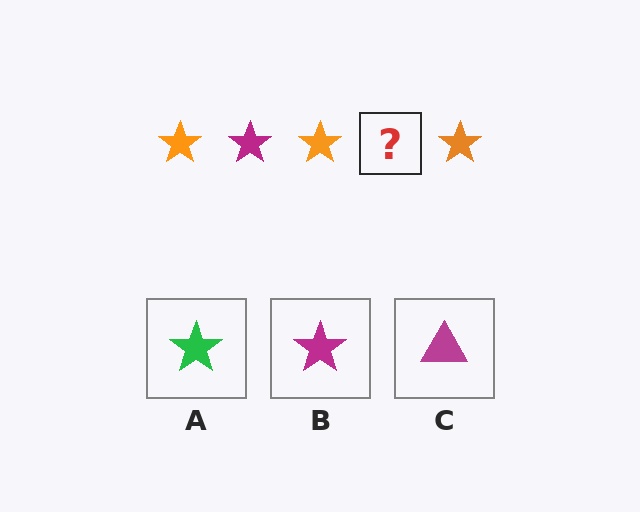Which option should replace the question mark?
Option B.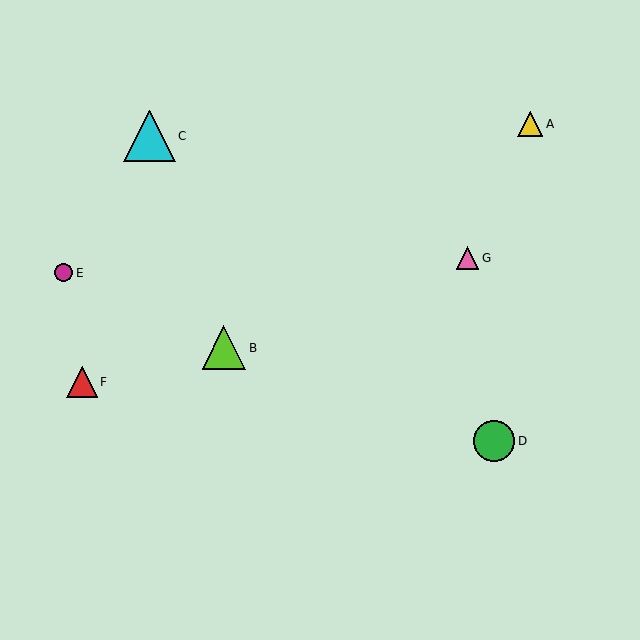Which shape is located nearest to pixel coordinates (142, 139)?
The cyan triangle (labeled C) at (150, 136) is nearest to that location.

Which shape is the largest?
The cyan triangle (labeled C) is the largest.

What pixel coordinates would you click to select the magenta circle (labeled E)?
Click at (64, 273) to select the magenta circle E.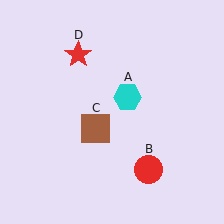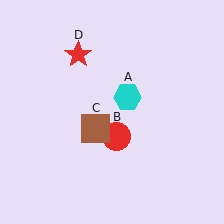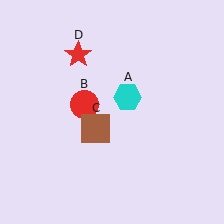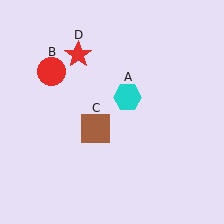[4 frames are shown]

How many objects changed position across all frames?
1 object changed position: red circle (object B).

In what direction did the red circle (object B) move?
The red circle (object B) moved up and to the left.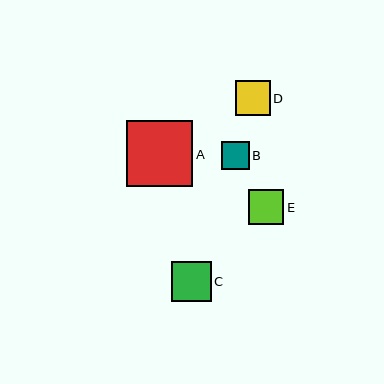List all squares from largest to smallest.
From largest to smallest: A, C, E, D, B.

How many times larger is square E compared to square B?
Square E is approximately 1.3 times the size of square B.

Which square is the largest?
Square A is the largest with a size of approximately 66 pixels.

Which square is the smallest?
Square B is the smallest with a size of approximately 28 pixels.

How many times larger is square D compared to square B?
Square D is approximately 1.2 times the size of square B.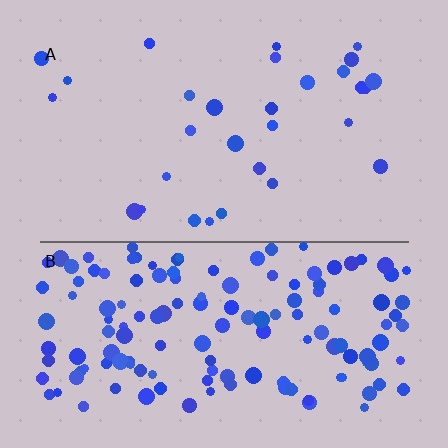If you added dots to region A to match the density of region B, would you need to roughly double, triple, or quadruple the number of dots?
Approximately quadruple.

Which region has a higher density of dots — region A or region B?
B (the bottom).